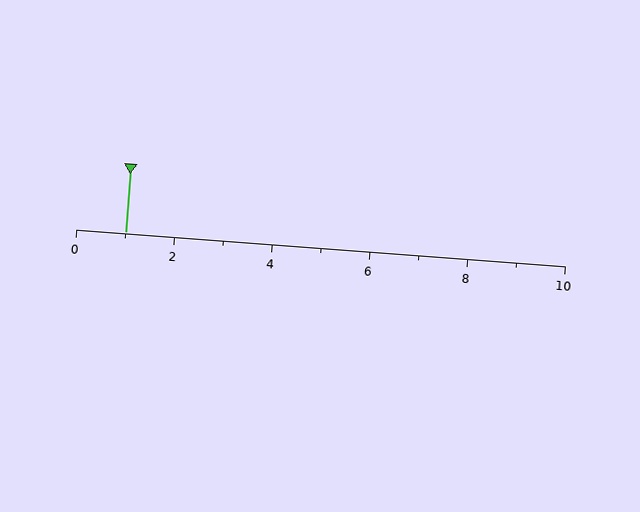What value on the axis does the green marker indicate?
The marker indicates approximately 1.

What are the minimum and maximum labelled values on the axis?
The axis runs from 0 to 10.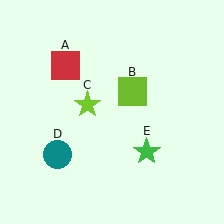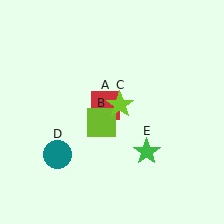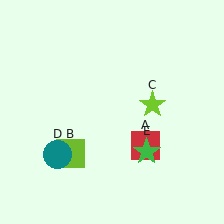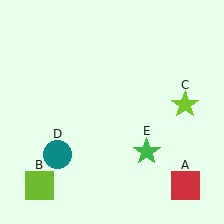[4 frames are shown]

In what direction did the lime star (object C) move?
The lime star (object C) moved right.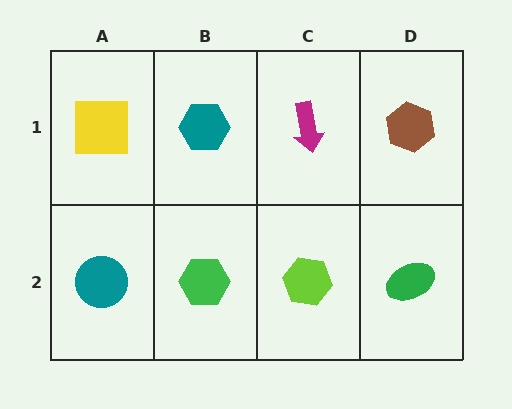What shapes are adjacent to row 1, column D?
A green ellipse (row 2, column D), a magenta arrow (row 1, column C).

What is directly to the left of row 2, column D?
A lime hexagon.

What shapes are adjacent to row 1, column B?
A green hexagon (row 2, column B), a yellow square (row 1, column A), a magenta arrow (row 1, column C).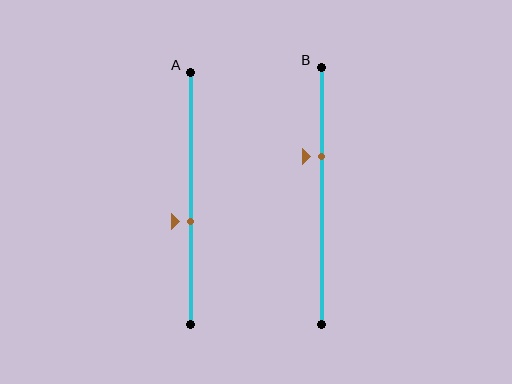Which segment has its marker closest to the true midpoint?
Segment A has its marker closest to the true midpoint.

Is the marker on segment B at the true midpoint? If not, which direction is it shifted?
No, the marker on segment B is shifted upward by about 15% of the segment length.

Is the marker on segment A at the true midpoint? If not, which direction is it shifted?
No, the marker on segment A is shifted downward by about 9% of the segment length.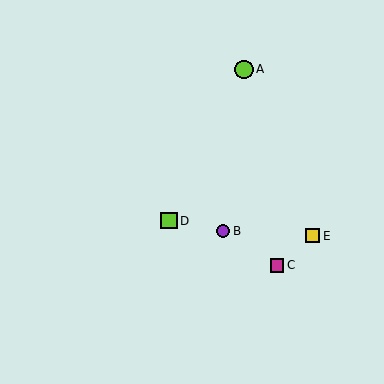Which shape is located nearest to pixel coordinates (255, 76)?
The lime circle (labeled A) at (244, 69) is nearest to that location.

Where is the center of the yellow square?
The center of the yellow square is at (313, 236).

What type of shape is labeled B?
Shape B is a purple circle.